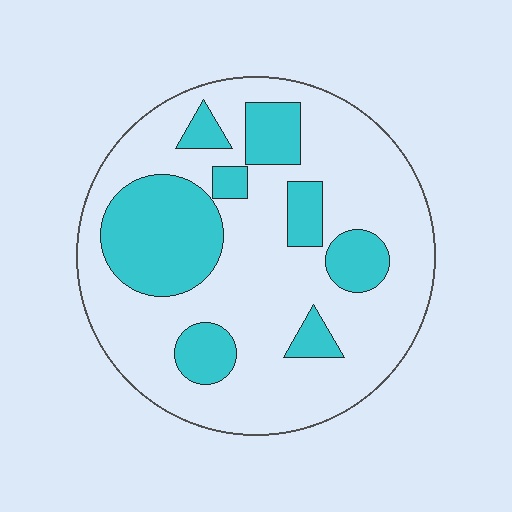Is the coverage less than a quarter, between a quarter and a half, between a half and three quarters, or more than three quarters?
Between a quarter and a half.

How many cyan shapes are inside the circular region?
8.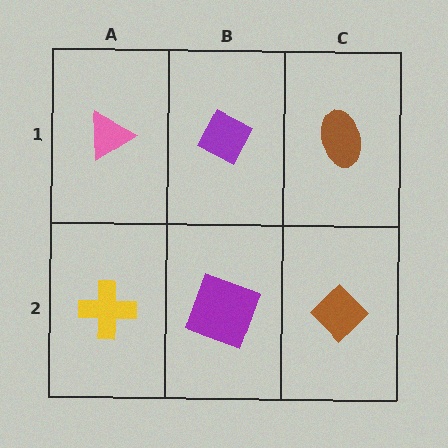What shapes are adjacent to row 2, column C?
A brown ellipse (row 1, column C), a purple square (row 2, column B).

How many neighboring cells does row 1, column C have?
2.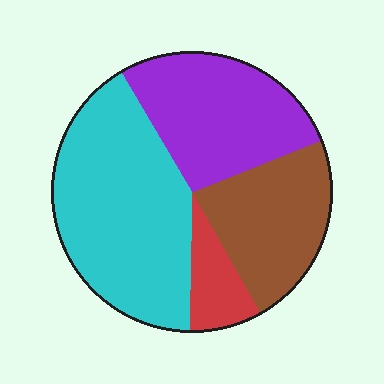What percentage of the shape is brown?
Brown covers around 25% of the shape.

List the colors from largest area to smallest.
From largest to smallest: cyan, purple, brown, red.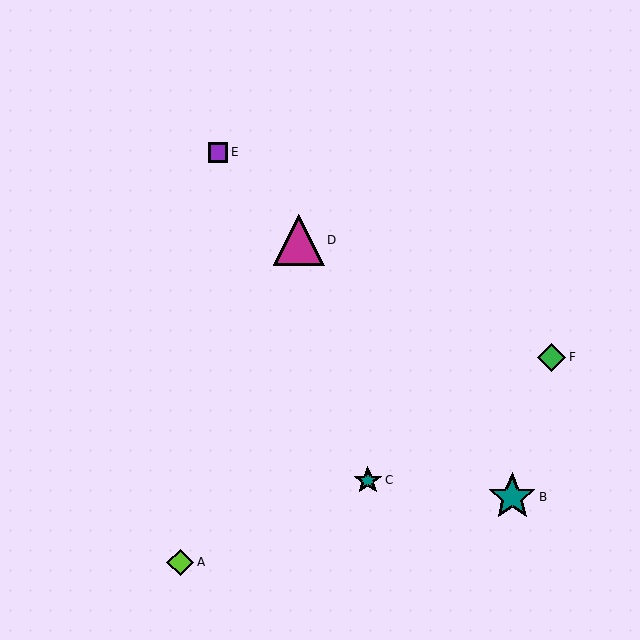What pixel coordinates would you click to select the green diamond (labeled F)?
Click at (552, 357) to select the green diamond F.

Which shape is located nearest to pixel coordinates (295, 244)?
The magenta triangle (labeled D) at (299, 240) is nearest to that location.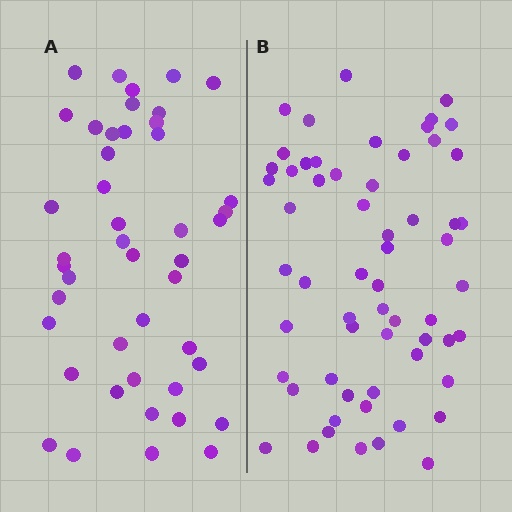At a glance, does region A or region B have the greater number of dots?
Region B (the right region) has more dots.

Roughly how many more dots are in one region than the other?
Region B has approximately 15 more dots than region A.